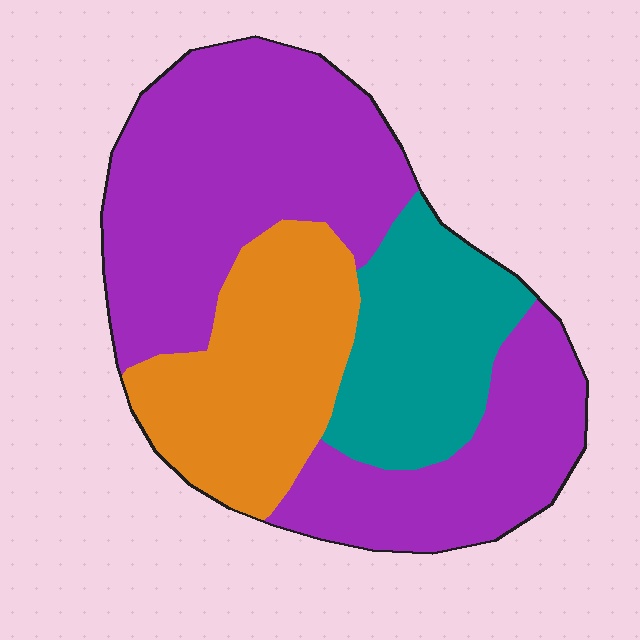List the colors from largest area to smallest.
From largest to smallest: purple, orange, teal.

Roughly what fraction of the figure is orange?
Orange covers about 25% of the figure.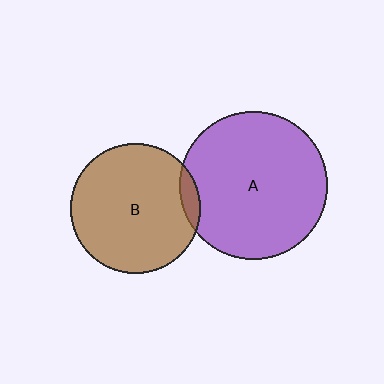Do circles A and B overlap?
Yes.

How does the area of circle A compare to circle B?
Approximately 1.3 times.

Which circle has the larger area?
Circle A (purple).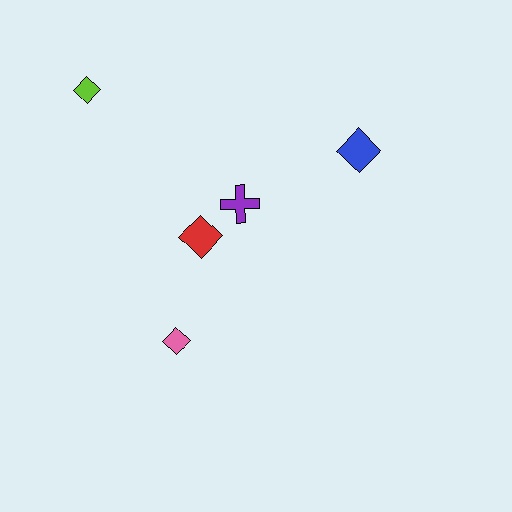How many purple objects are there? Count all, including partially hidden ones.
There is 1 purple object.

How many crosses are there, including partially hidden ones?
There is 1 cross.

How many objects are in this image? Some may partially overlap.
There are 5 objects.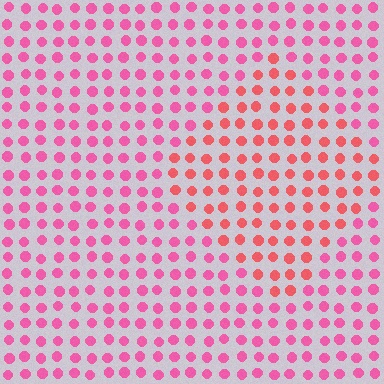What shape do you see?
I see a diamond.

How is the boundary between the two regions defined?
The boundary is defined purely by a slight shift in hue (about 28 degrees). Spacing, size, and orientation are identical on both sides.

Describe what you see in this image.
The image is filled with small pink elements in a uniform arrangement. A diamond-shaped region is visible where the elements are tinted to a slightly different hue, forming a subtle color boundary.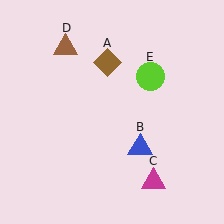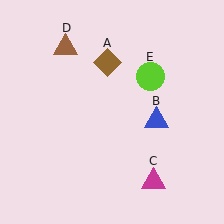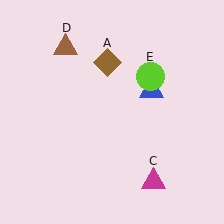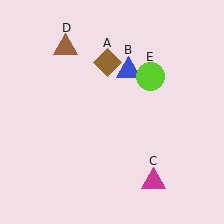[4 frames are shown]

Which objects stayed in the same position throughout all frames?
Brown diamond (object A) and magenta triangle (object C) and brown triangle (object D) and lime circle (object E) remained stationary.